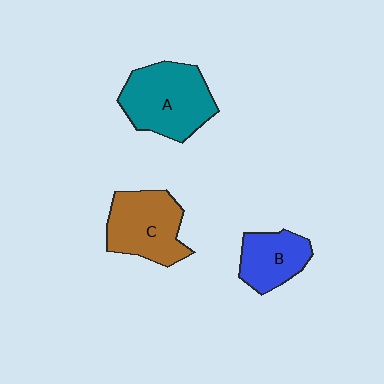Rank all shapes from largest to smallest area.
From largest to smallest: A (teal), C (brown), B (blue).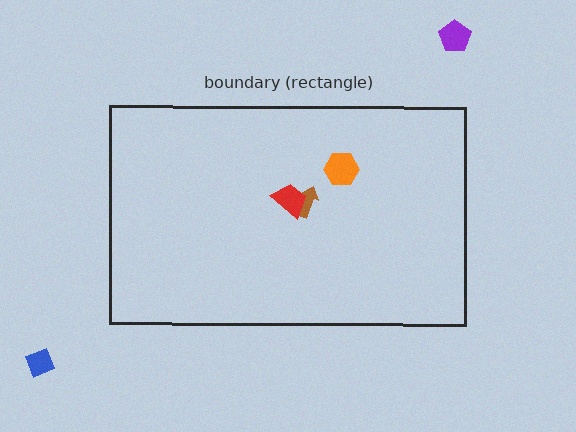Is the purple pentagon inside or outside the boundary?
Outside.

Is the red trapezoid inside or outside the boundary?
Inside.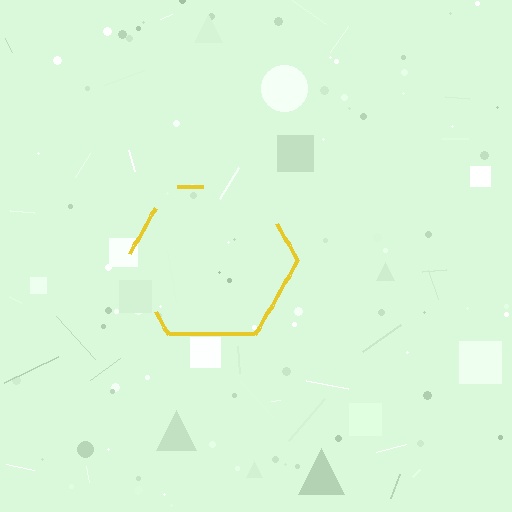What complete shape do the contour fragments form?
The contour fragments form a hexagon.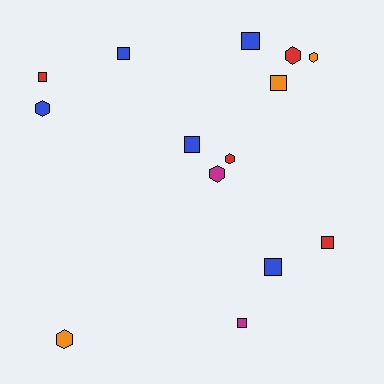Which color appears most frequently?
Blue, with 5 objects.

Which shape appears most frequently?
Square, with 8 objects.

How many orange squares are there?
There is 1 orange square.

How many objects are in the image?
There are 14 objects.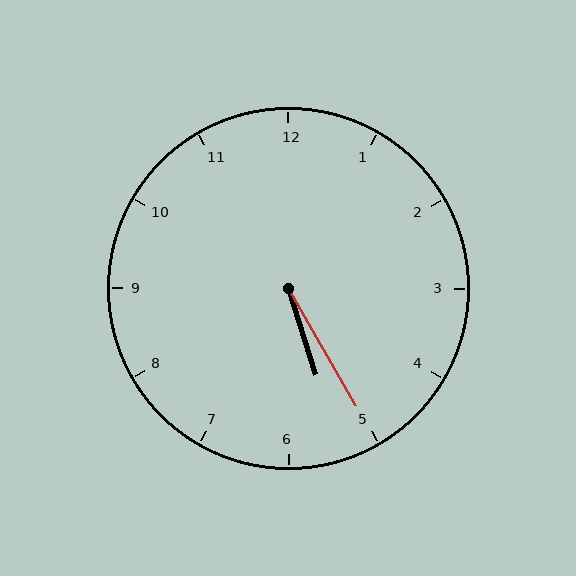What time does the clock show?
5:25.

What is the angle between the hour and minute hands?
Approximately 12 degrees.